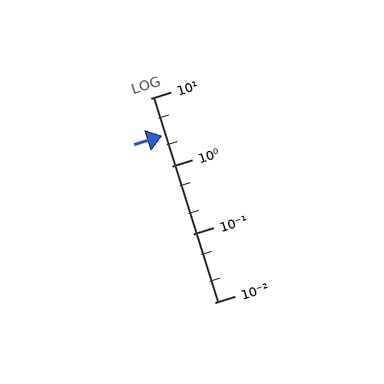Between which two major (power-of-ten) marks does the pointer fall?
The pointer is between 1 and 10.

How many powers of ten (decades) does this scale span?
The scale spans 3 decades, from 0.01 to 10.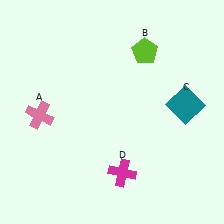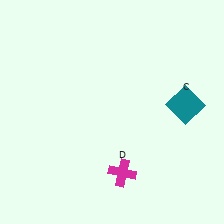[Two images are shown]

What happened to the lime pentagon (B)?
The lime pentagon (B) was removed in Image 2. It was in the top-right area of Image 1.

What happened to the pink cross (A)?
The pink cross (A) was removed in Image 2. It was in the bottom-left area of Image 1.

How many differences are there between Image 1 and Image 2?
There are 2 differences between the two images.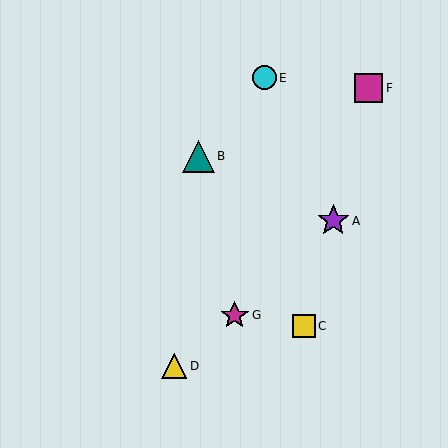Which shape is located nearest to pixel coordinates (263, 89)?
The cyan circle (labeled E) at (265, 78) is nearest to that location.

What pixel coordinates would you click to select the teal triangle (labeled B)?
Click at (198, 156) to select the teal triangle B.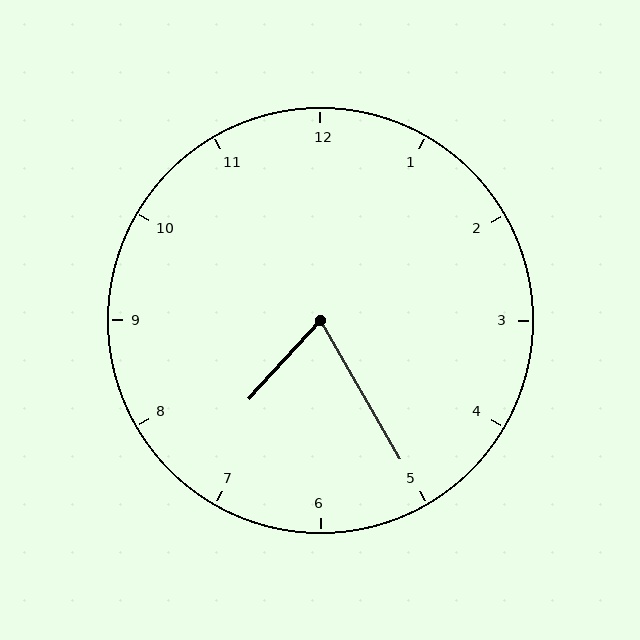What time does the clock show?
7:25.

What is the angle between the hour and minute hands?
Approximately 72 degrees.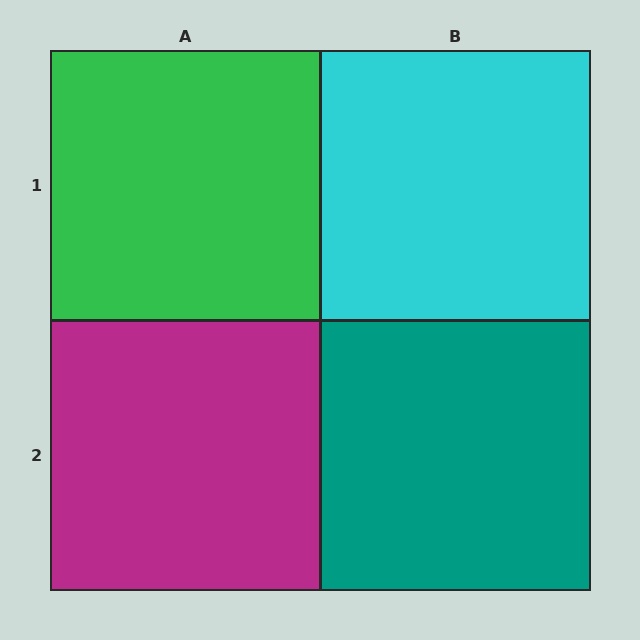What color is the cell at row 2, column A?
Magenta.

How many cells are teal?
1 cell is teal.